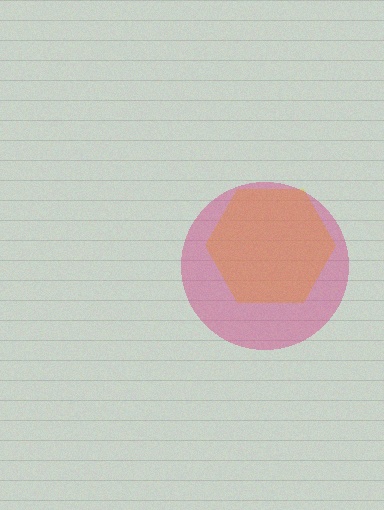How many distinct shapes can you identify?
There are 2 distinct shapes: a yellow hexagon, a magenta circle.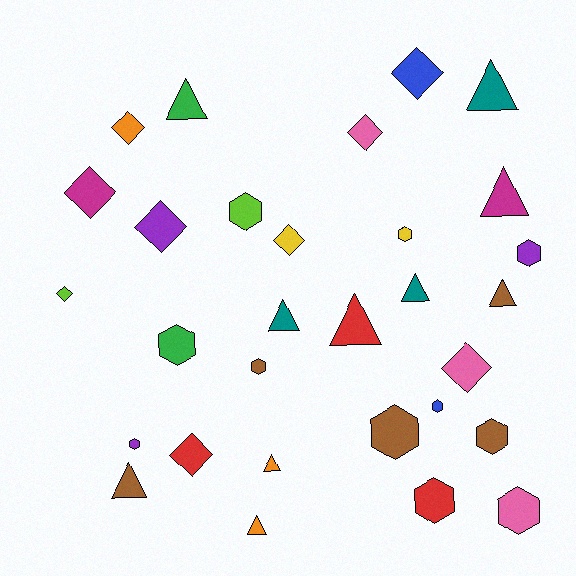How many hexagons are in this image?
There are 11 hexagons.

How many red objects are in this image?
There are 3 red objects.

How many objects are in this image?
There are 30 objects.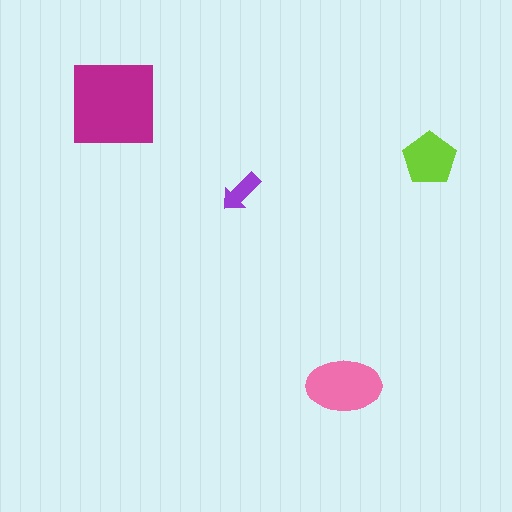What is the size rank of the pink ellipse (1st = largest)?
2nd.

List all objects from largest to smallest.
The magenta square, the pink ellipse, the lime pentagon, the purple arrow.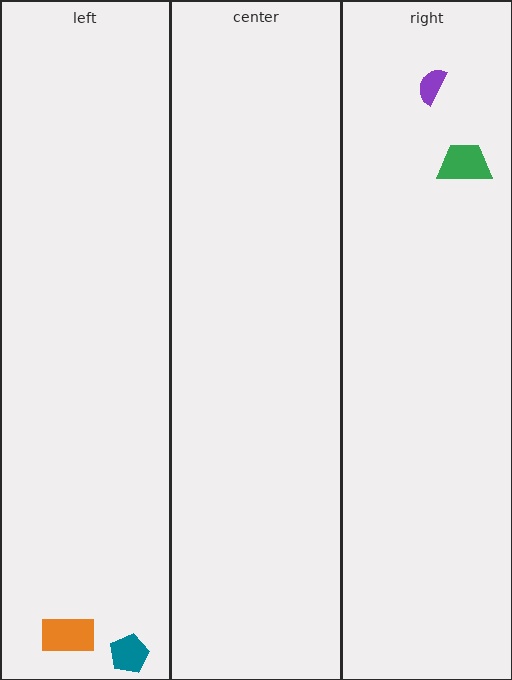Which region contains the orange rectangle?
The left region.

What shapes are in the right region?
The green trapezoid, the purple semicircle.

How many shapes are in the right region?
2.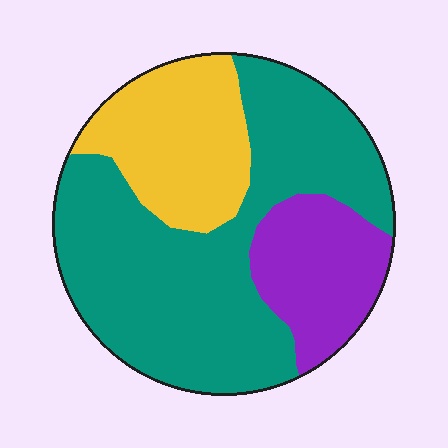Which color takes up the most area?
Teal, at roughly 60%.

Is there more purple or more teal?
Teal.